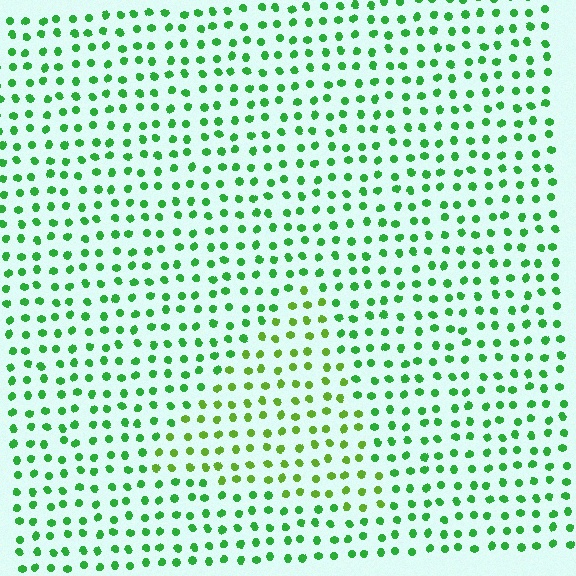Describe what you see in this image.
The image is filled with small green elements in a uniform arrangement. A triangle-shaped region is visible where the elements are tinted to a slightly different hue, forming a subtle color boundary.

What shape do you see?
I see a triangle.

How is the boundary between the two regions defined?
The boundary is defined purely by a slight shift in hue (about 30 degrees). Spacing, size, and orientation are identical on both sides.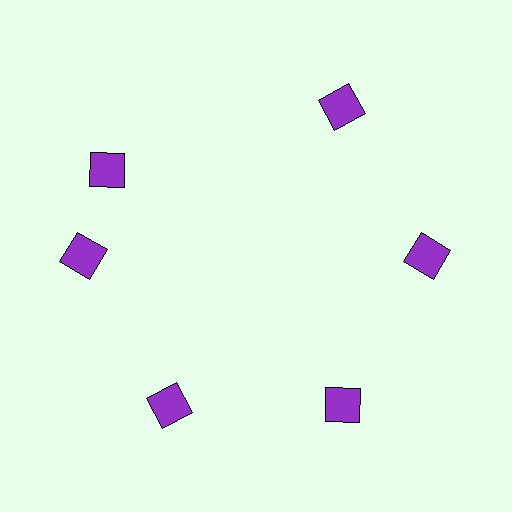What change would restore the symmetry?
The symmetry would be restored by rotating it back into even spacing with its neighbors so that all 6 diamonds sit at equal angles and equal distance from the center.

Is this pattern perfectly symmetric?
No. The 6 purple diamonds are arranged in a ring, but one element near the 11 o'clock position is rotated out of alignment along the ring, breaking the 6-fold rotational symmetry.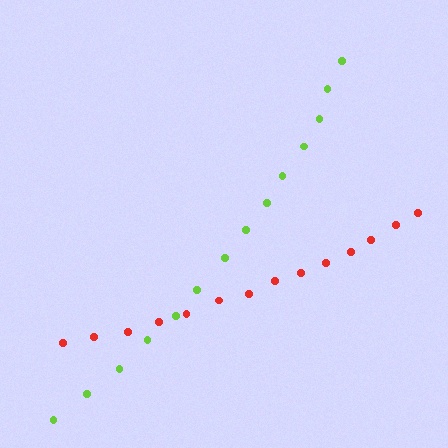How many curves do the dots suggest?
There are 2 distinct paths.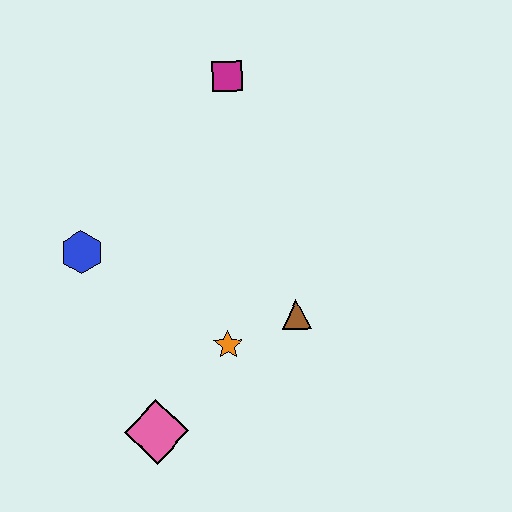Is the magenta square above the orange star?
Yes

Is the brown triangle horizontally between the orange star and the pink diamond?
No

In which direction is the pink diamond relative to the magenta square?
The pink diamond is below the magenta square.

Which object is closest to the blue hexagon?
The orange star is closest to the blue hexagon.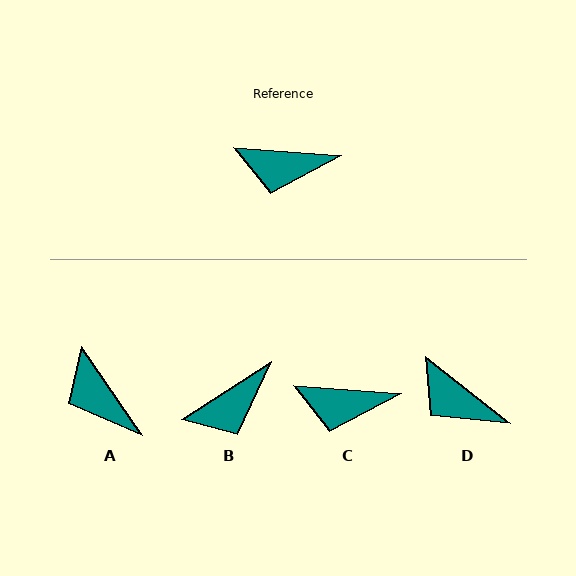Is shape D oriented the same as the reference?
No, it is off by about 33 degrees.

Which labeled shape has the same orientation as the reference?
C.